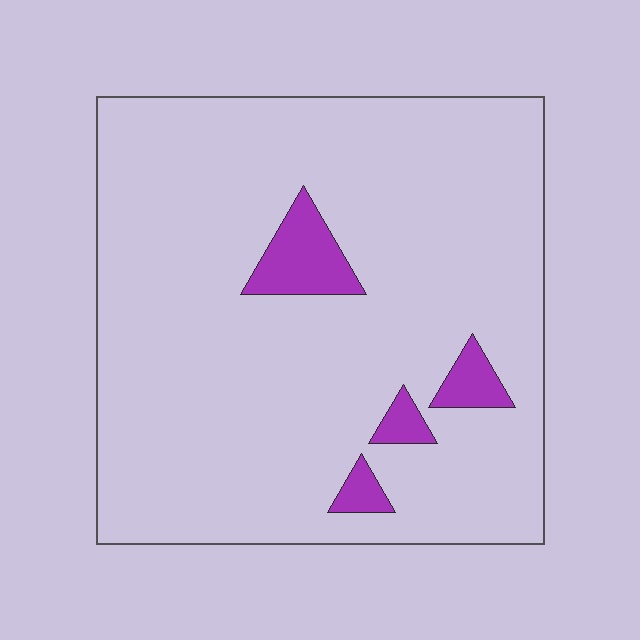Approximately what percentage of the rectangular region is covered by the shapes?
Approximately 5%.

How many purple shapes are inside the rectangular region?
4.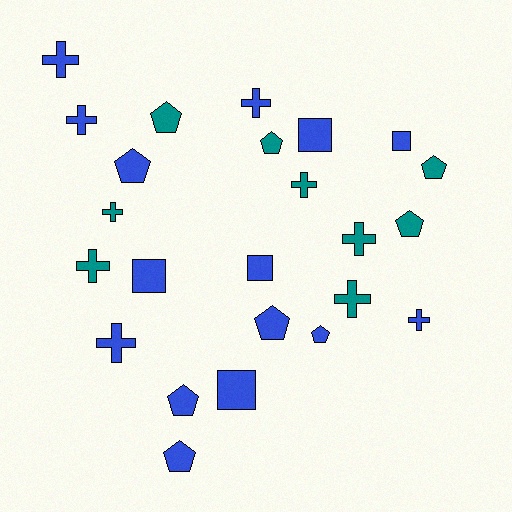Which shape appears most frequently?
Cross, with 10 objects.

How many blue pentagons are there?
There are 5 blue pentagons.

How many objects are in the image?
There are 24 objects.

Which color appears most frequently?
Blue, with 15 objects.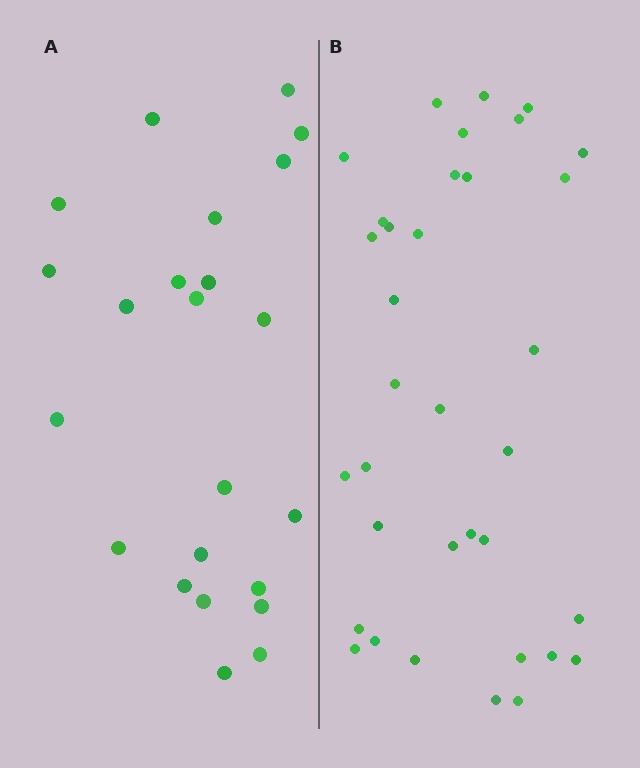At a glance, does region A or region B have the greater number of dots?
Region B (the right region) has more dots.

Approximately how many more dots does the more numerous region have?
Region B has roughly 12 or so more dots than region A.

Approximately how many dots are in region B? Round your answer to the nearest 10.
About 40 dots. (The exact count is 35, which rounds to 40.)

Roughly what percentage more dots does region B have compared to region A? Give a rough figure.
About 50% more.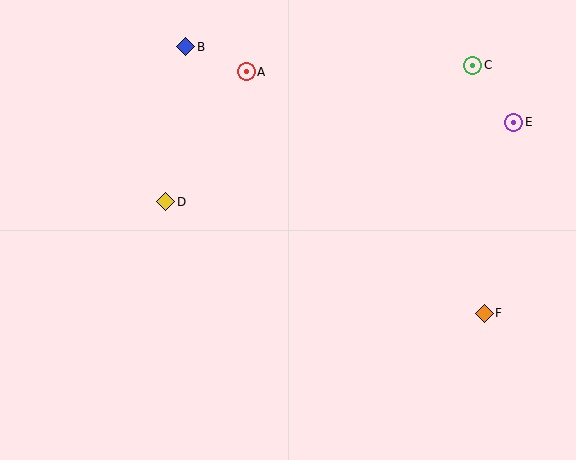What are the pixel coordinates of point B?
Point B is at (186, 47).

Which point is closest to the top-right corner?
Point C is closest to the top-right corner.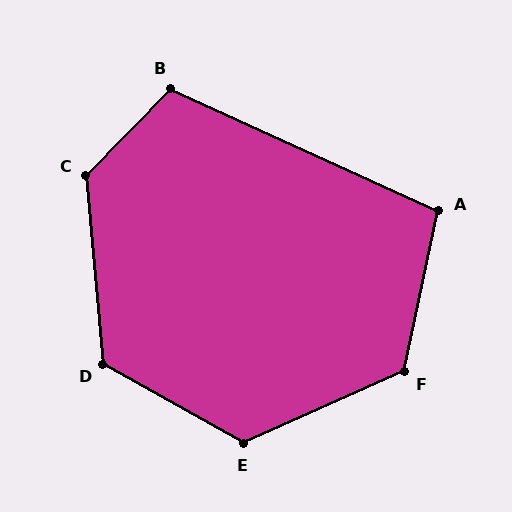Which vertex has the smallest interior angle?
A, at approximately 103 degrees.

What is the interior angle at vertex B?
Approximately 110 degrees (obtuse).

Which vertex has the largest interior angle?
C, at approximately 131 degrees.